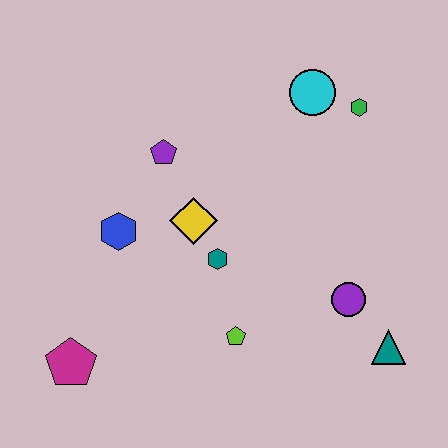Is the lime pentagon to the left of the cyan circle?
Yes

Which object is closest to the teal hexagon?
The yellow diamond is closest to the teal hexagon.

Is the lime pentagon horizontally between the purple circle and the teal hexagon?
Yes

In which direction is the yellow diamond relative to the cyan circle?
The yellow diamond is below the cyan circle.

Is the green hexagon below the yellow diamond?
No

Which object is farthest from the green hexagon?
The magenta pentagon is farthest from the green hexagon.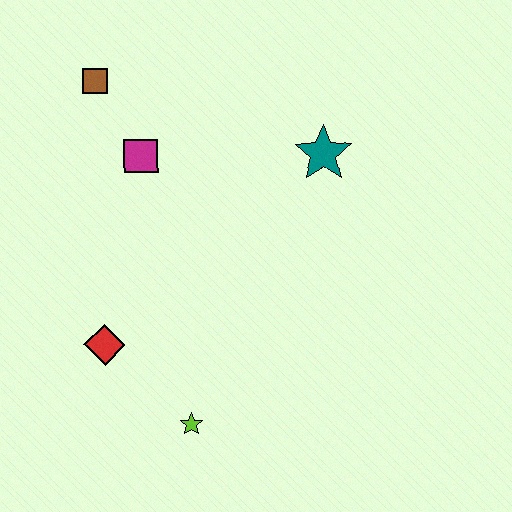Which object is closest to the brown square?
The magenta square is closest to the brown square.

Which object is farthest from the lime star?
The brown square is farthest from the lime star.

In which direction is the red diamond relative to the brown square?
The red diamond is below the brown square.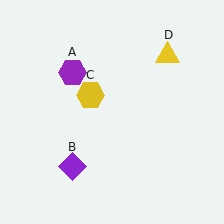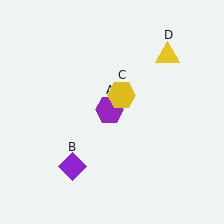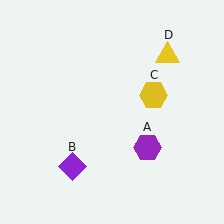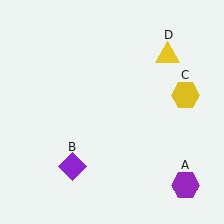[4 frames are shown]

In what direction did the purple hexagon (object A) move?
The purple hexagon (object A) moved down and to the right.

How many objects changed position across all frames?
2 objects changed position: purple hexagon (object A), yellow hexagon (object C).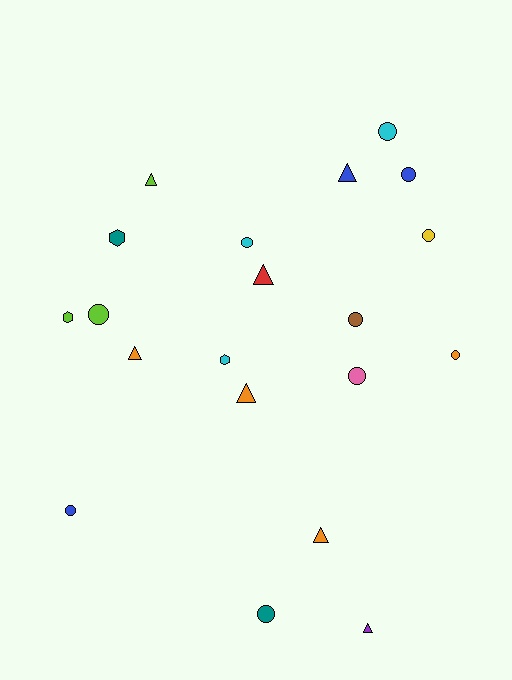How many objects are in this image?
There are 20 objects.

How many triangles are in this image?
There are 7 triangles.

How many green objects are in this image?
There are no green objects.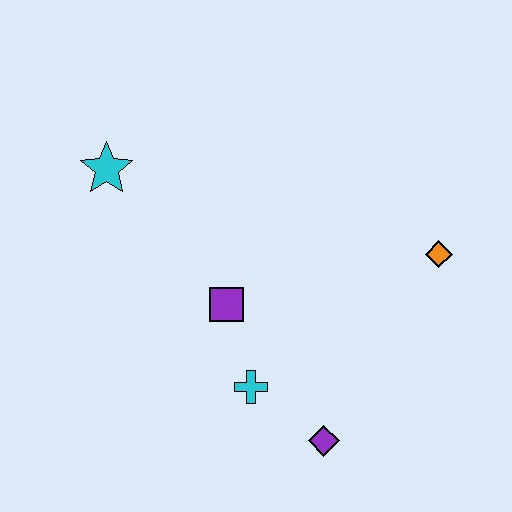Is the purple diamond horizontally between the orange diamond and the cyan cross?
Yes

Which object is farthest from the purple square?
The orange diamond is farthest from the purple square.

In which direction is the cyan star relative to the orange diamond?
The cyan star is to the left of the orange diamond.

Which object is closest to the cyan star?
The purple square is closest to the cyan star.